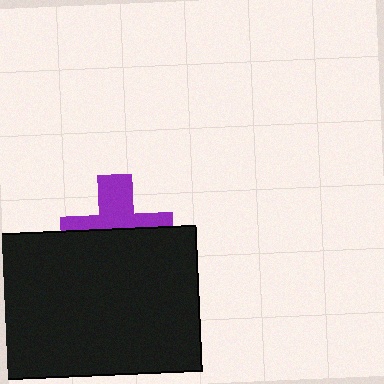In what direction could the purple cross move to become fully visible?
The purple cross could move up. That would shift it out from behind the black rectangle entirely.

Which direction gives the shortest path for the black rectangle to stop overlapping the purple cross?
Moving down gives the shortest separation.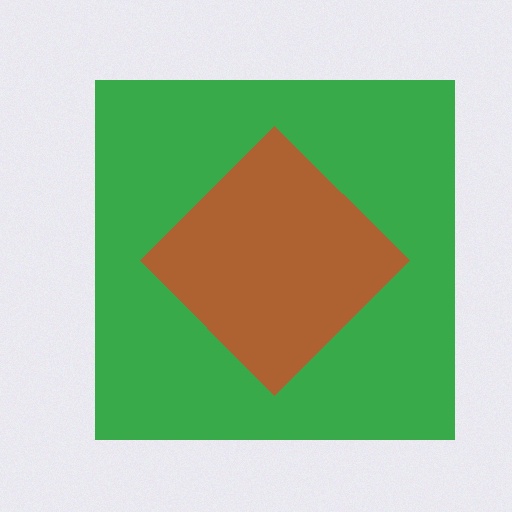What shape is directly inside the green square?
The brown diamond.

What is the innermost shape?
The brown diamond.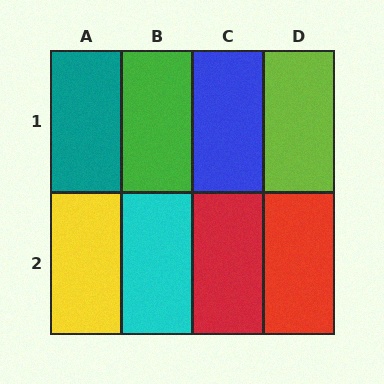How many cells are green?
1 cell is green.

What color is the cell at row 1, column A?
Teal.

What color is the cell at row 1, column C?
Blue.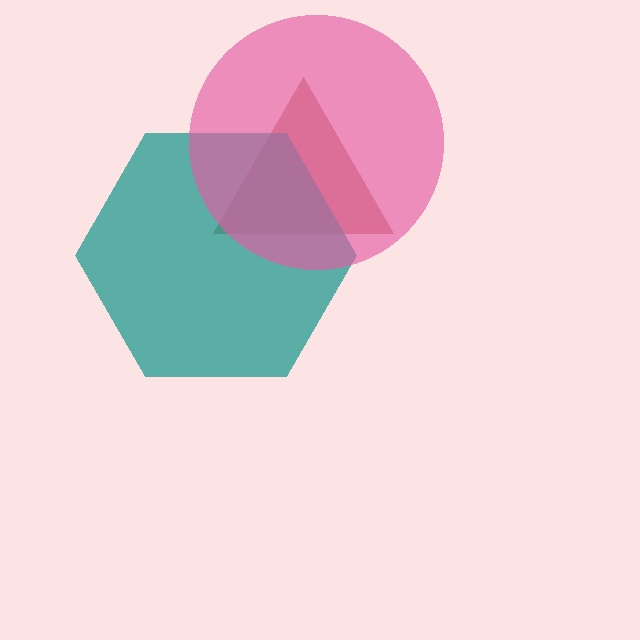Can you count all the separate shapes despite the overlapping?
Yes, there are 3 separate shapes.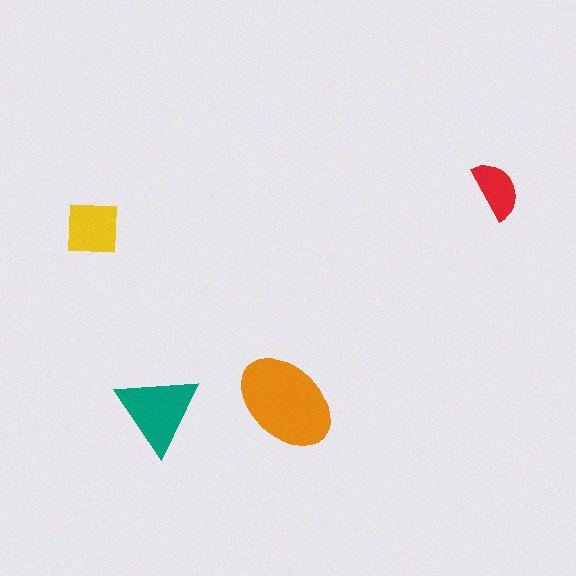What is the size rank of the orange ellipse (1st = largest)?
1st.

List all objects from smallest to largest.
The red semicircle, the yellow square, the teal triangle, the orange ellipse.